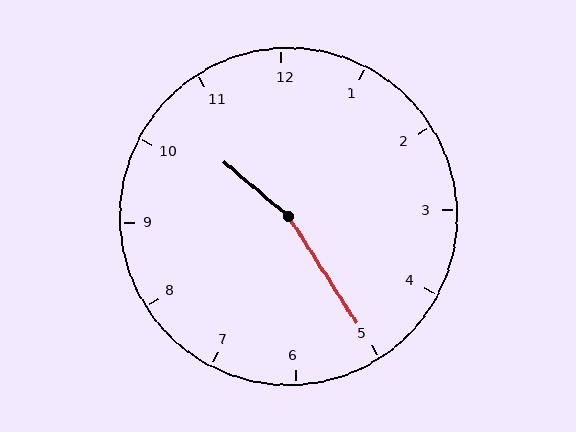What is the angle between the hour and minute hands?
Approximately 162 degrees.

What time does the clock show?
10:25.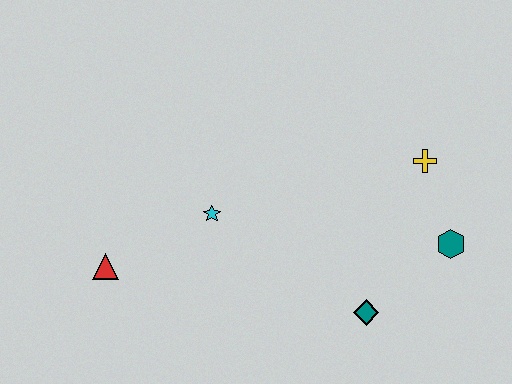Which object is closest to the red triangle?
The cyan star is closest to the red triangle.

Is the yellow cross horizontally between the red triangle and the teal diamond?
No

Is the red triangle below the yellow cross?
Yes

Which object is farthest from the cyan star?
The teal hexagon is farthest from the cyan star.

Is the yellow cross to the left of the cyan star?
No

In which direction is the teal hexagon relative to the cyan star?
The teal hexagon is to the right of the cyan star.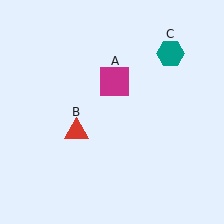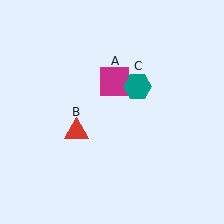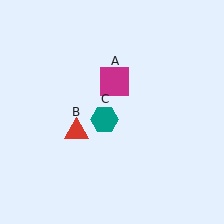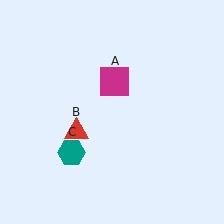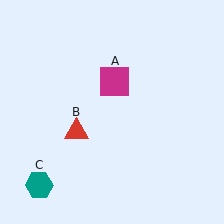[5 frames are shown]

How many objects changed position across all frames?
1 object changed position: teal hexagon (object C).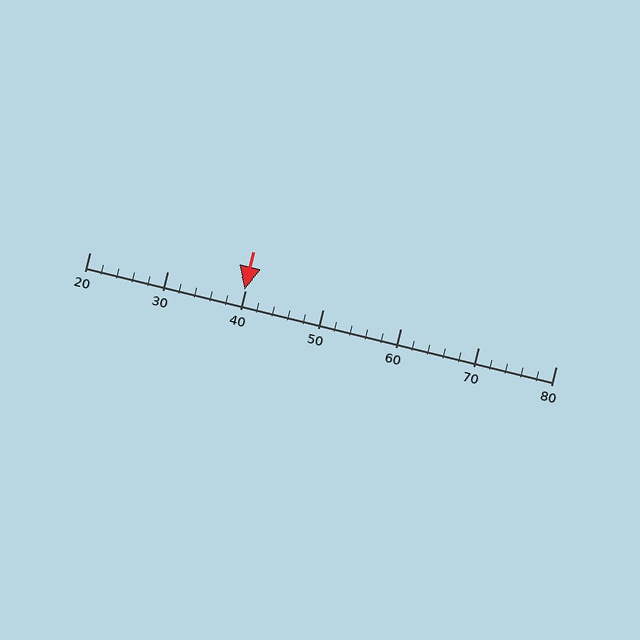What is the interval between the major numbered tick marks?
The major tick marks are spaced 10 units apart.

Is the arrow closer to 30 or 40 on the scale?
The arrow is closer to 40.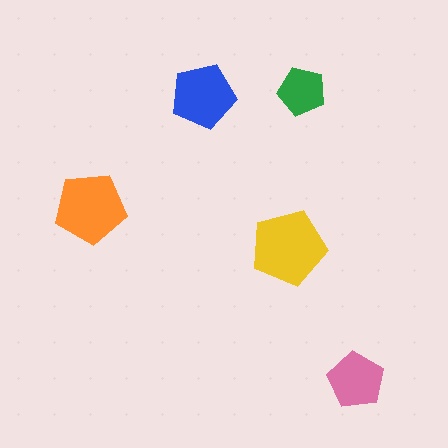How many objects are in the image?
There are 5 objects in the image.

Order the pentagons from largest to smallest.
the yellow one, the orange one, the blue one, the pink one, the green one.